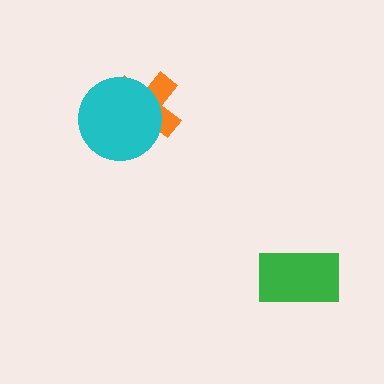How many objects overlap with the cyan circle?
1 object overlaps with the cyan circle.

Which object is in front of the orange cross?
The cyan circle is in front of the orange cross.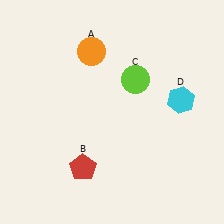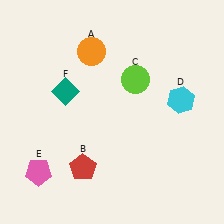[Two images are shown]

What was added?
A pink pentagon (E), a teal diamond (F) were added in Image 2.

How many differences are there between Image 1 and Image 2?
There are 2 differences between the two images.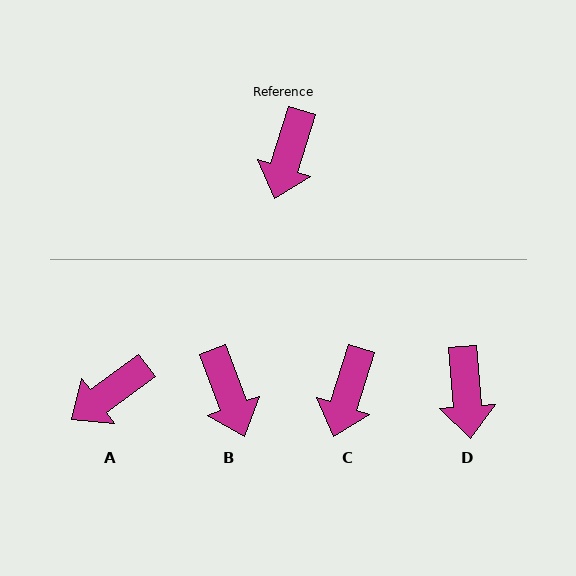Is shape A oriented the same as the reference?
No, it is off by about 37 degrees.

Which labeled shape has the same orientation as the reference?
C.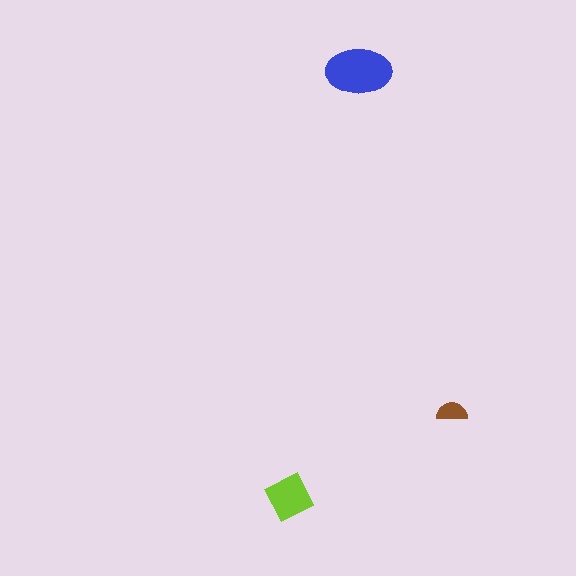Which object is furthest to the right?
The brown semicircle is rightmost.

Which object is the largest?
The blue ellipse.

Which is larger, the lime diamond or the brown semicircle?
The lime diamond.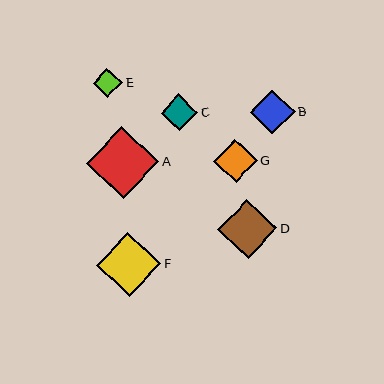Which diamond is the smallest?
Diamond E is the smallest with a size of approximately 29 pixels.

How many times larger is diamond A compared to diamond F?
Diamond A is approximately 1.1 times the size of diamond F.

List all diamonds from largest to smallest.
From largest to smallest: A, F, D, B, G, C, E.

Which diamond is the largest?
Diamond A is the largest with a size of approximately 72 pixels.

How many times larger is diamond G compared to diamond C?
Diamond G is approximately 1.2 times the size of diamond C.